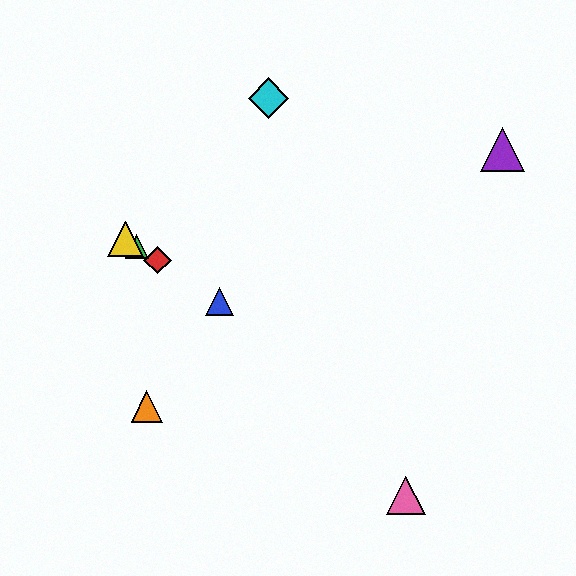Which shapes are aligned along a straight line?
The red diamond, the blue triangle, the green triangle, the yellow triangle are aligned along a straight line.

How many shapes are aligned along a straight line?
4 shapes (the red diamond, the blue triangle, the green triangle, the yellow triangle) are aligned along a straight line.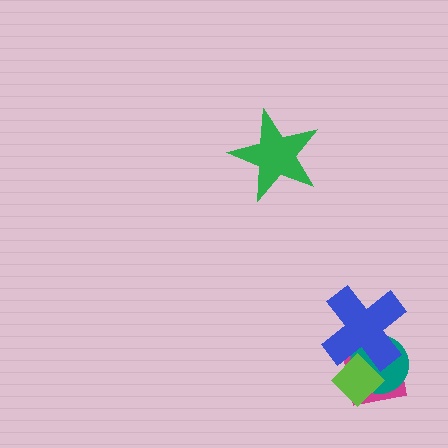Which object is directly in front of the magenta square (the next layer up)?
The teal circle is directly in front of the magenta square.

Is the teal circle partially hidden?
Yes, it is partially covered by another shape.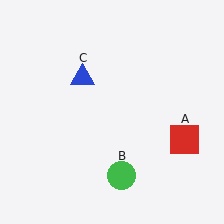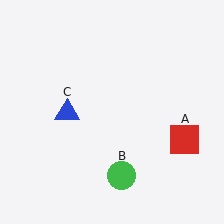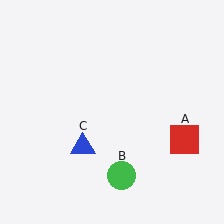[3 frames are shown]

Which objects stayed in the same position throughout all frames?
Red square (object A) and green circle (object B) remained stationary.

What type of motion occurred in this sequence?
The blue triangle (object C) rotated counterclockwise around the center of the scene.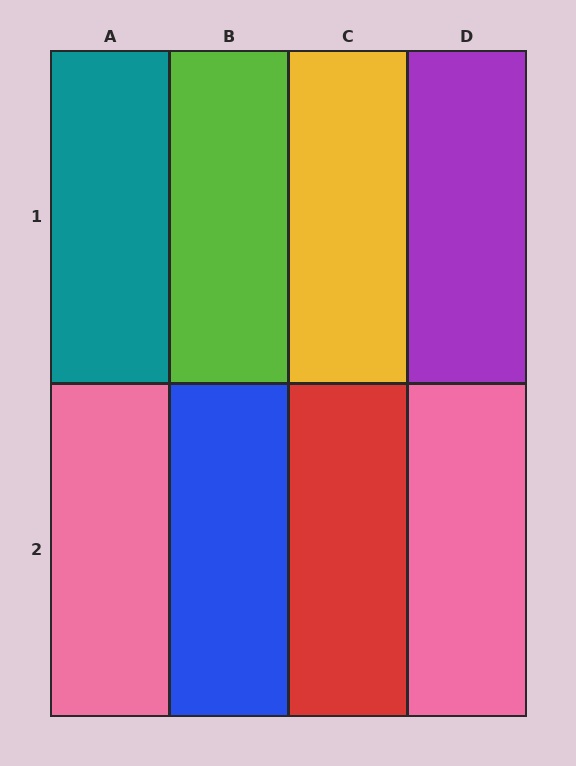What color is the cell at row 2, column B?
Blue.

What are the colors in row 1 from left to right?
Teal, lime, yellow, purple.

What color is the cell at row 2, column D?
Pink.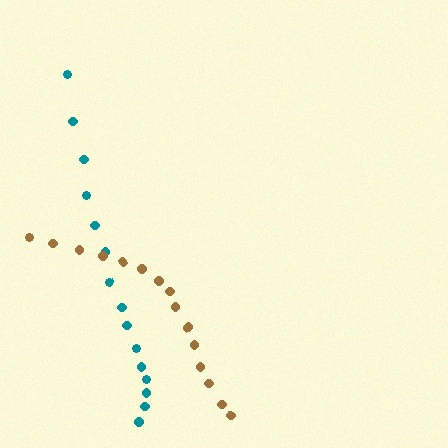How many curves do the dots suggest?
There are 2 distinct paths.